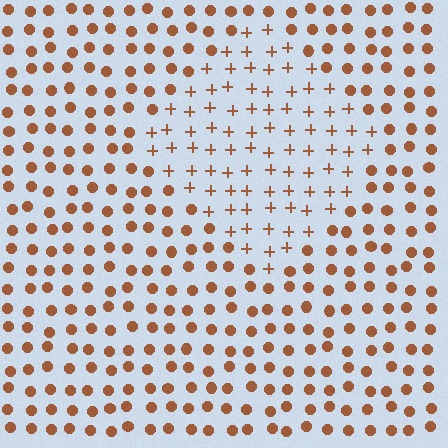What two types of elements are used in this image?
The image uses plus signs inside the diamond region and circles outside it.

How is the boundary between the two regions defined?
The boundary is defined by a change in element shape: plus signs inside vs. circles outside. All elements share the same color and spacing.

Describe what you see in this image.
The image is filled with small brown elements arranged in a uniform grid. A diamond-shaped region contains plus signs, while the surrounding area contains circles. The boundary is defined purely by the change in element shape.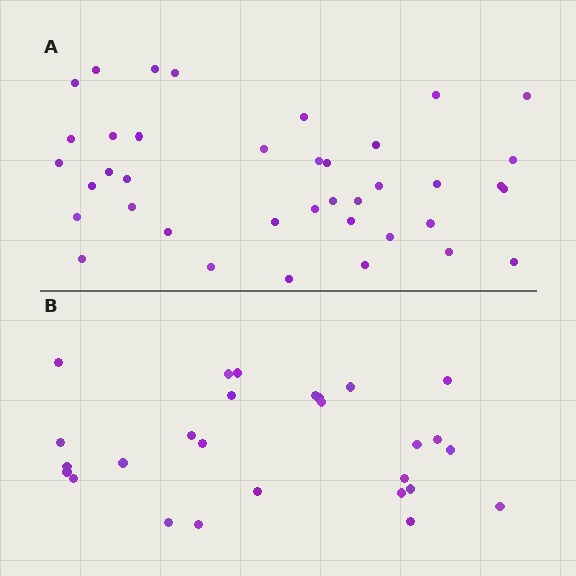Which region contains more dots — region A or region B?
Region A (the top region) has more dots.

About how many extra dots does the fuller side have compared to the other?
Region A has roughly 12 or so more dots than region B.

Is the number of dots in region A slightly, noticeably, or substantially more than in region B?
Region A has noticeably more, but not dramatically so. The ratio is roughly 1.4 to 1.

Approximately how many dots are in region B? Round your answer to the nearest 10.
About 30 dots. (The exact count is 27, which rounds to 30.)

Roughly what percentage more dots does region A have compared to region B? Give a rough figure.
About 45% more.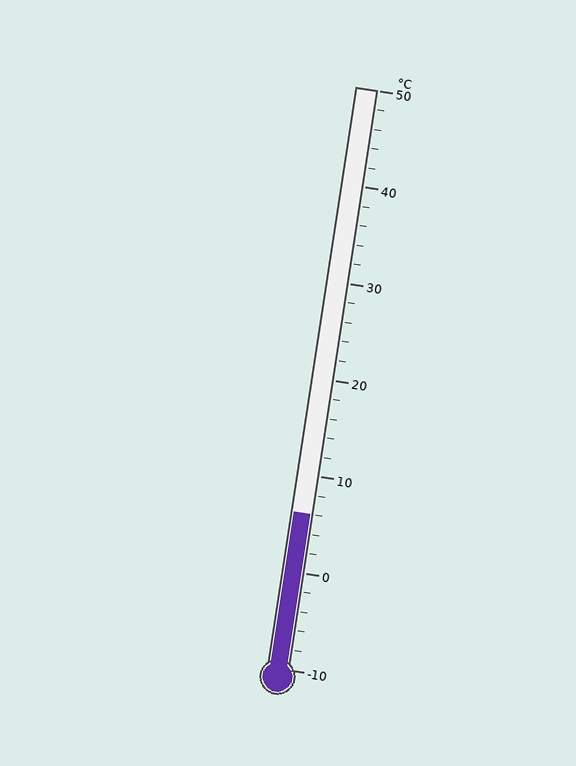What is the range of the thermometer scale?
The thermometer scale ranges from -10°C to 50°C.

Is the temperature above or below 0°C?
The temperature is above 0°C.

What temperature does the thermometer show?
The thermometer shows approximately 6°C.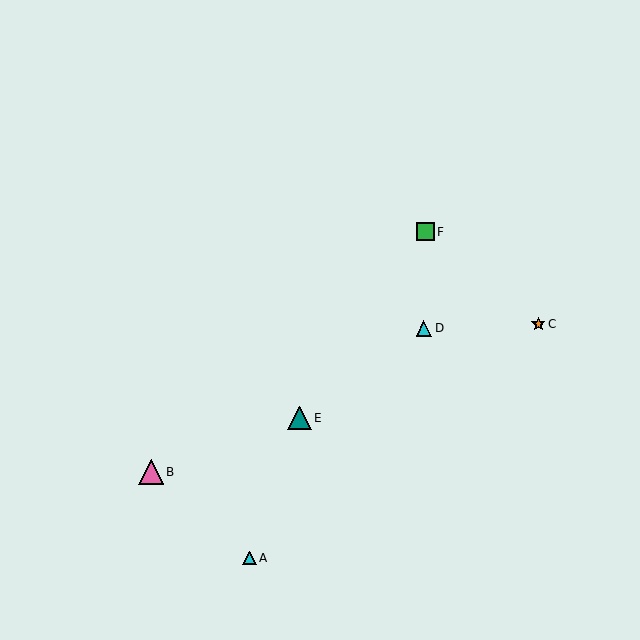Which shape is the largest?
The pink triangle (labeled B) is the largest.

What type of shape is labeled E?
Shape E is a teal triangle.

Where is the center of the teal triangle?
The center of the teal triangle is at (299, 418).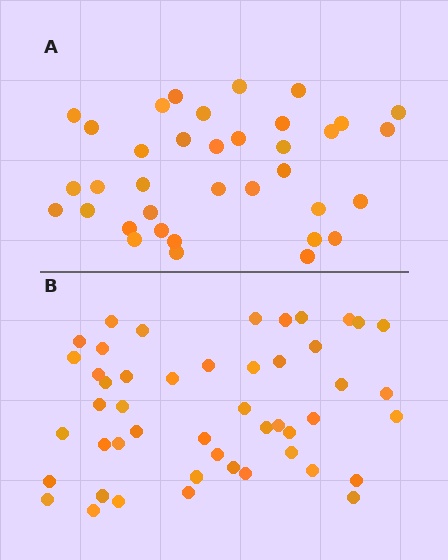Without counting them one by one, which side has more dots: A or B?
Region B (the bottom region) has more dots.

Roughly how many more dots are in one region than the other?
Region B has roughly 12 or so more dots than region A.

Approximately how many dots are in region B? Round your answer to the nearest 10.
About 50 dots. (The exact count is 48, which rounds to 50.)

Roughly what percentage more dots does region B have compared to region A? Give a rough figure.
About 35% more.